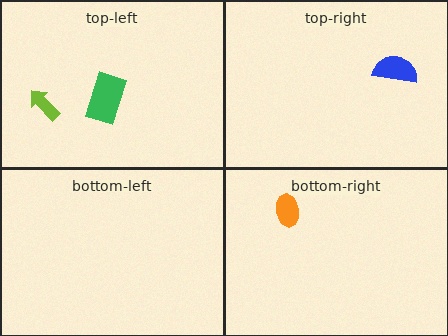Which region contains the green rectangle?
The top-left region.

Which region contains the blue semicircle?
The top-right region.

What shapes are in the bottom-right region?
The orange ellipse.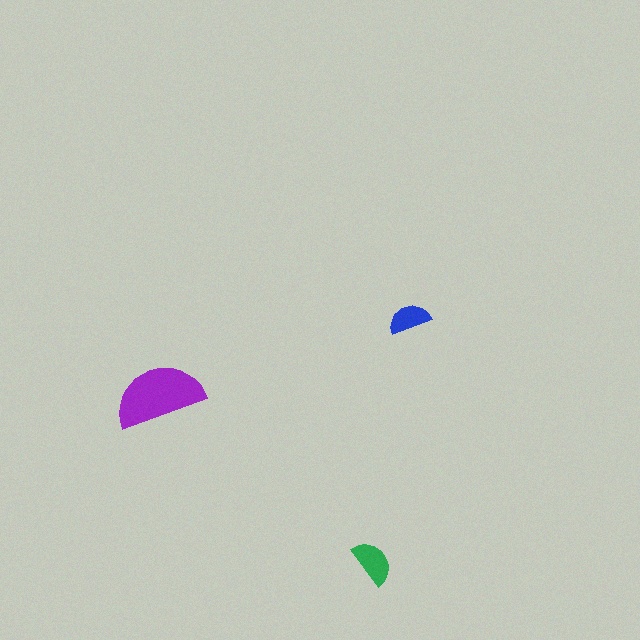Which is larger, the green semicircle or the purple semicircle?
The purple one.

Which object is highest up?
The blue semicircle is topmost.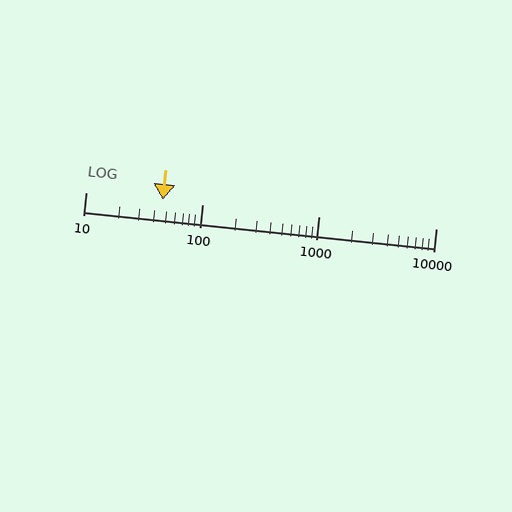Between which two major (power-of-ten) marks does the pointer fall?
The pointer is between 10 and 100.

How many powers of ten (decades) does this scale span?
The scale spans 3 decades, from 10 to 10000.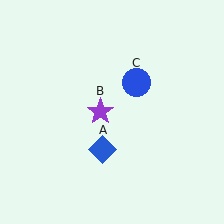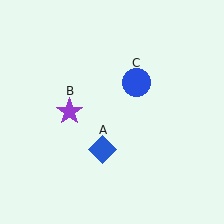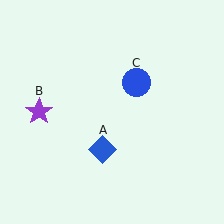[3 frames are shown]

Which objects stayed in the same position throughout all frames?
Blue diamond (object A) and blue circle (object C) remained stationary.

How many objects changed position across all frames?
1 object changed position: purple star (object B).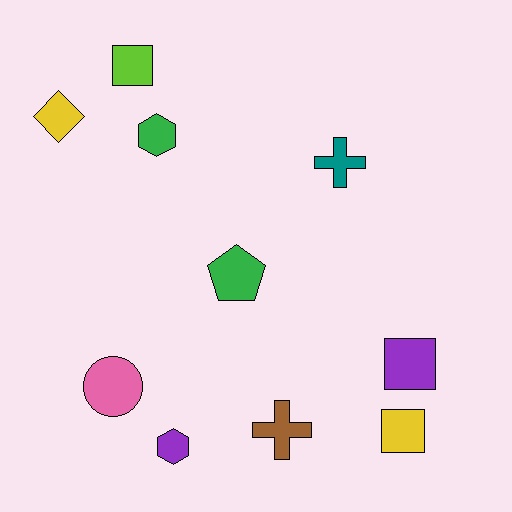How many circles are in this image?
There is 1 circle.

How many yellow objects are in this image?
There are 2 yellow objects.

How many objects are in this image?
There are 10 objects.